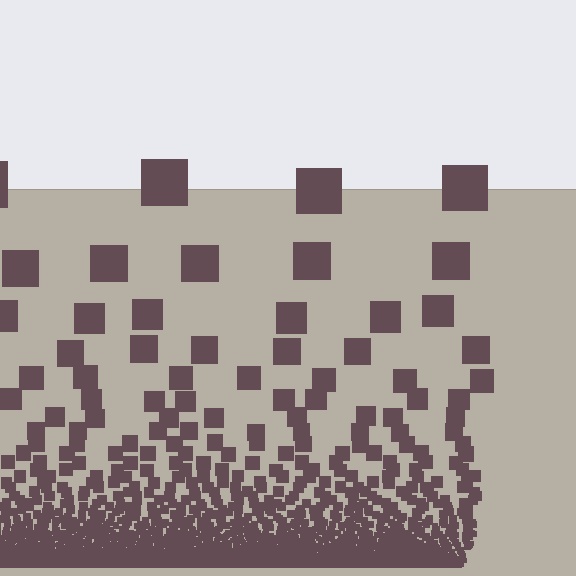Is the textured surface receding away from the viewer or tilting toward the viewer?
The surface appears to tilt toward the viewer. Texture elements get larger and sparser toward the top.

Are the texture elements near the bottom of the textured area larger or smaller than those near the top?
Smaller. The gradient is inverted — elements near the bottom are smaller and denser.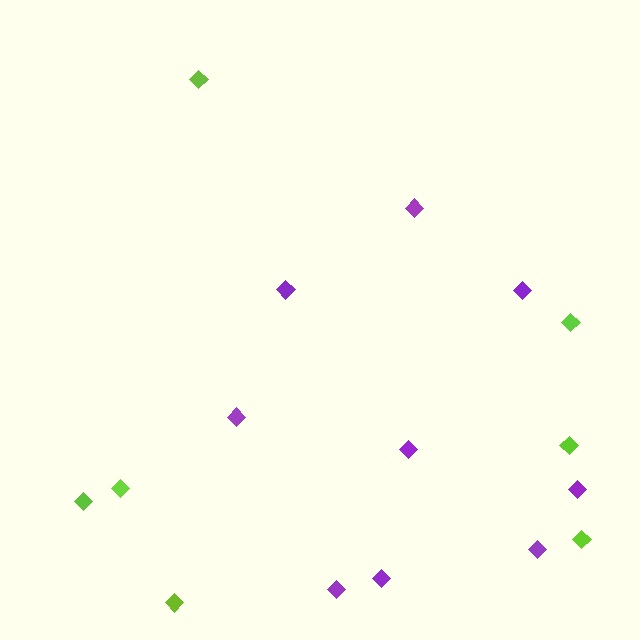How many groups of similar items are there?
There are 2 groups: one group of purple diamonds (9) and one group of lime diamonds (7).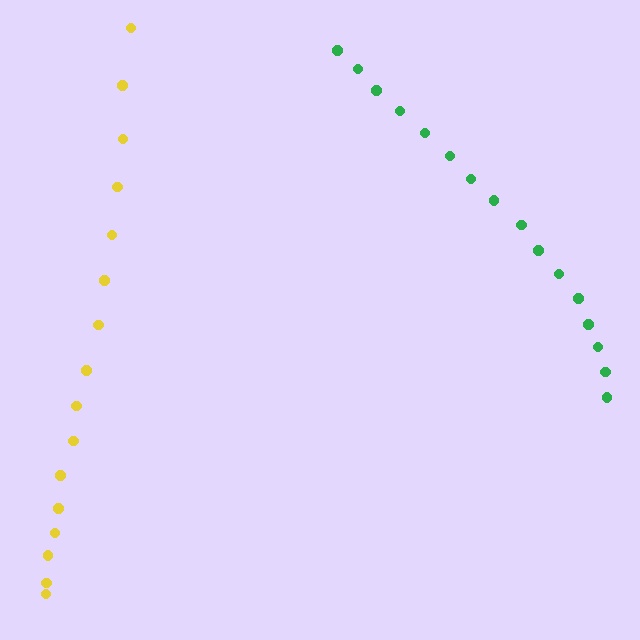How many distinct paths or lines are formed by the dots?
There are 2 distinct paths.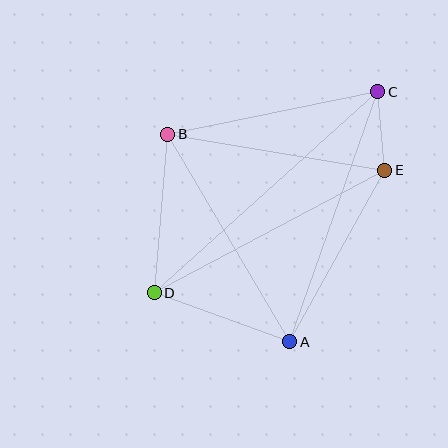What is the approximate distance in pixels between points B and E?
The distance between B and E is approximately 220 pixels.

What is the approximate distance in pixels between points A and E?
The distance between A and E is approximately 196 pixels.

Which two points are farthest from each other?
Points C and D are farthest from each other.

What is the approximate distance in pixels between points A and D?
The distance between A and D is approximately 144 pixels.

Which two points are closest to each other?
Points C and E are closest to each other.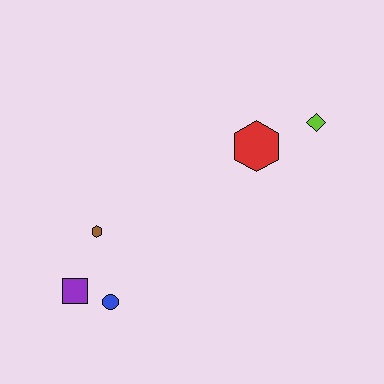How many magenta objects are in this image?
There are no magenta objects.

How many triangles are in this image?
There are no triangles.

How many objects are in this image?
There are 5 objects.